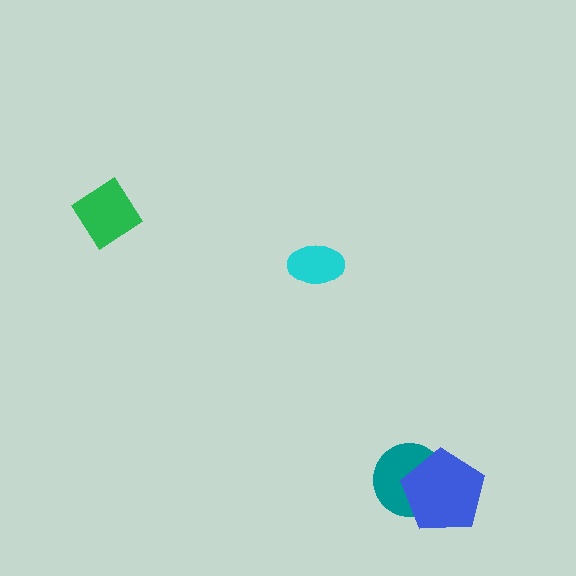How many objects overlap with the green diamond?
0 objects overlap with the green diamond.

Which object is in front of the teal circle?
The blue pentagon is in front of the teal circle.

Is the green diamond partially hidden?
No, no other shape covers it.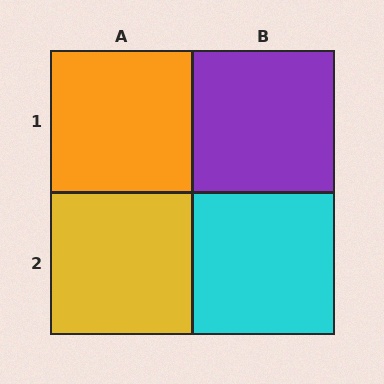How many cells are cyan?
1 cell is cyan.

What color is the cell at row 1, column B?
Purple.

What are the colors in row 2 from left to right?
Yellow, cyan.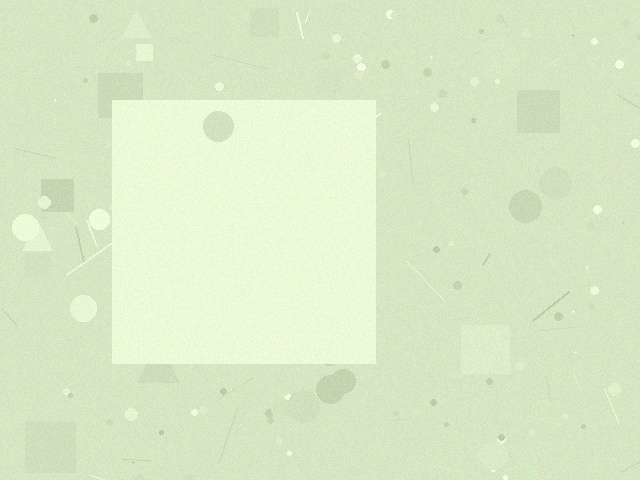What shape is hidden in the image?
A square is hidden in the image.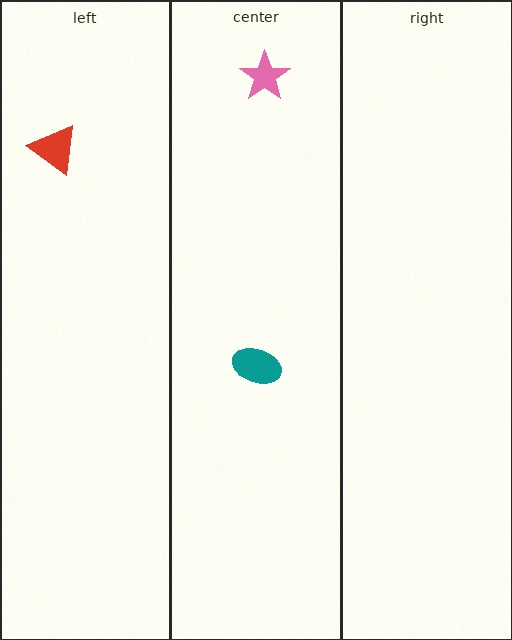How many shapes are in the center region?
2.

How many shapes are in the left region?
1.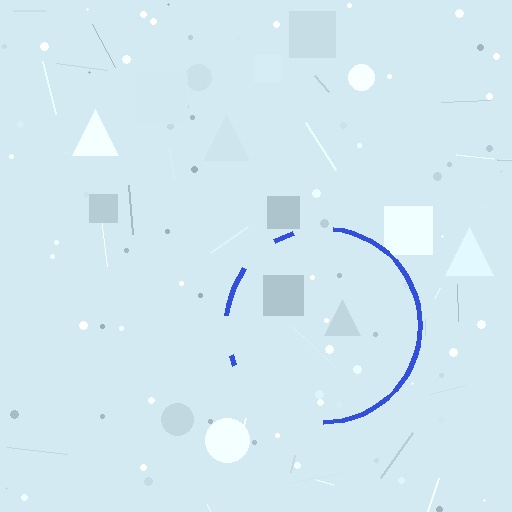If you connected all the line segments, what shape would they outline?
They would outline a circle.